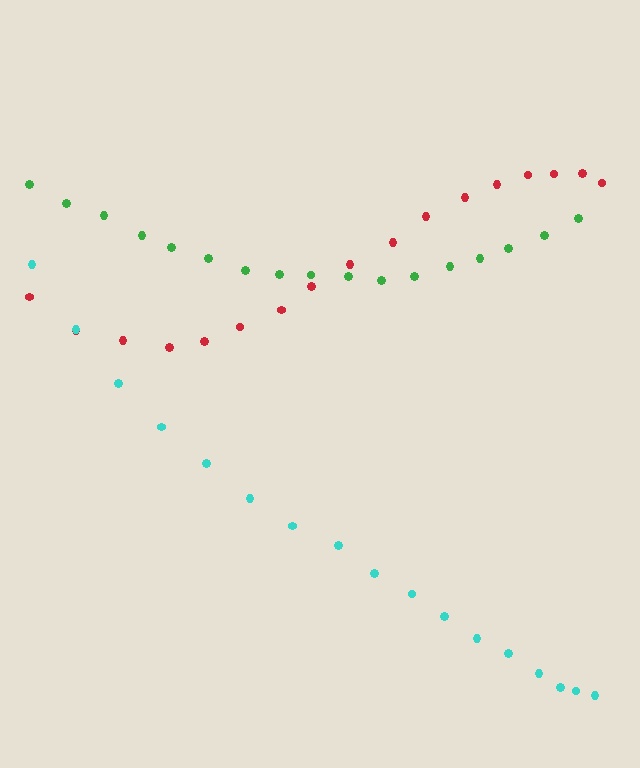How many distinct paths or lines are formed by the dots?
There are 3 distinct paths.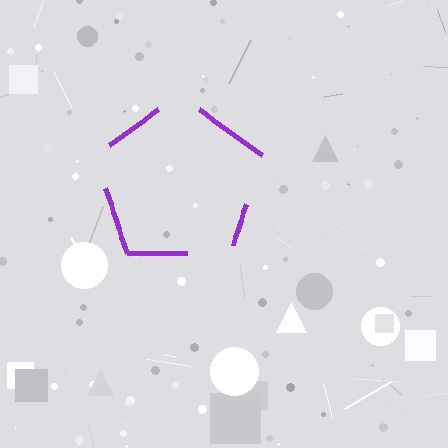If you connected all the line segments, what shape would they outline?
They would outline a pentagon.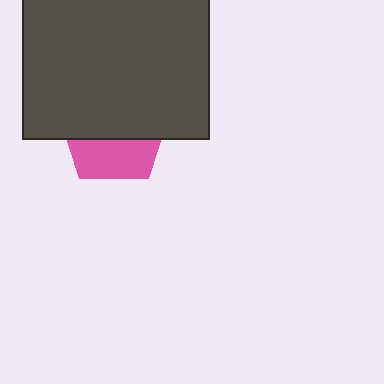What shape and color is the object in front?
The object in front is a dark gray square.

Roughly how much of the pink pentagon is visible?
A small part of it is visible (roughly 40%).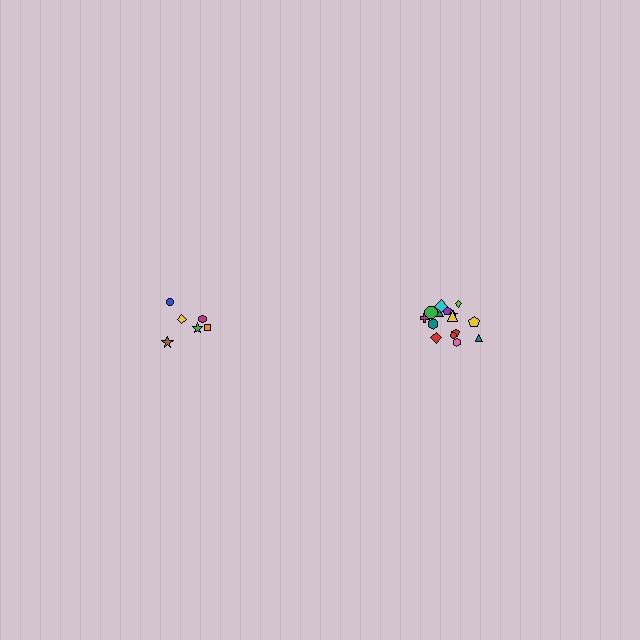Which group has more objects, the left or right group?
The right group.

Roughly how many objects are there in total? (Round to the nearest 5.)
Roughly 20 objects in total.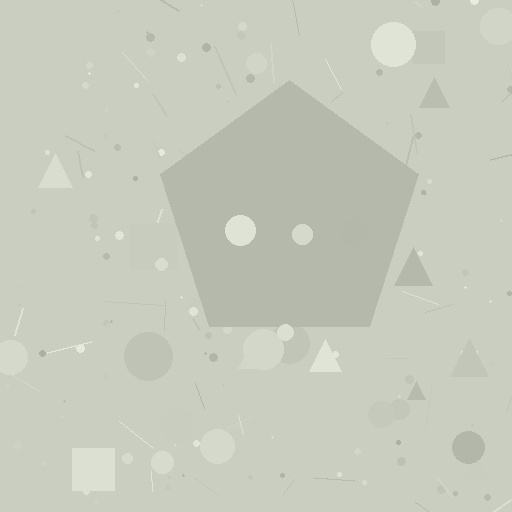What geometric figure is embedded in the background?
A pentagon is embedded in the background.